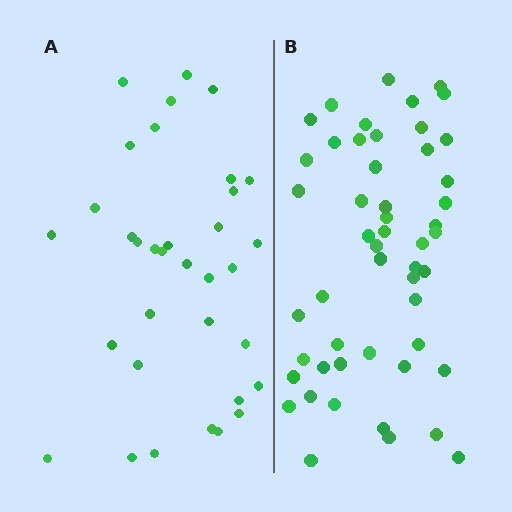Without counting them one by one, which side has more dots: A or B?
Region B (the right region) has more dots.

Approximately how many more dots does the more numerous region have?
Region B has approximately 15 more dots than region A.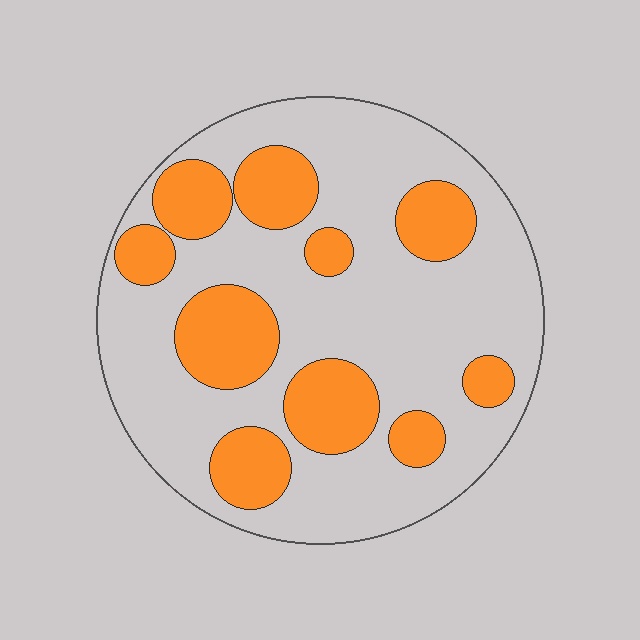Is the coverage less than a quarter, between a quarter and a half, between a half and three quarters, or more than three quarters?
Between a quarter and a half.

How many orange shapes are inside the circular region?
10.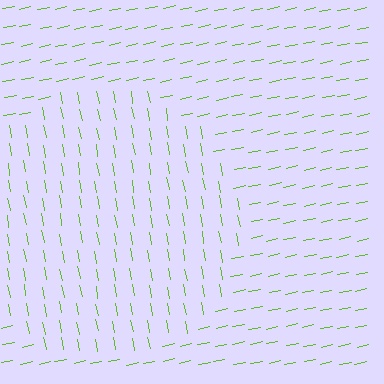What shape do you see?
I see a circle.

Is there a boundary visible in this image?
Yes, there is a texture boundary formed by a change in line orientation.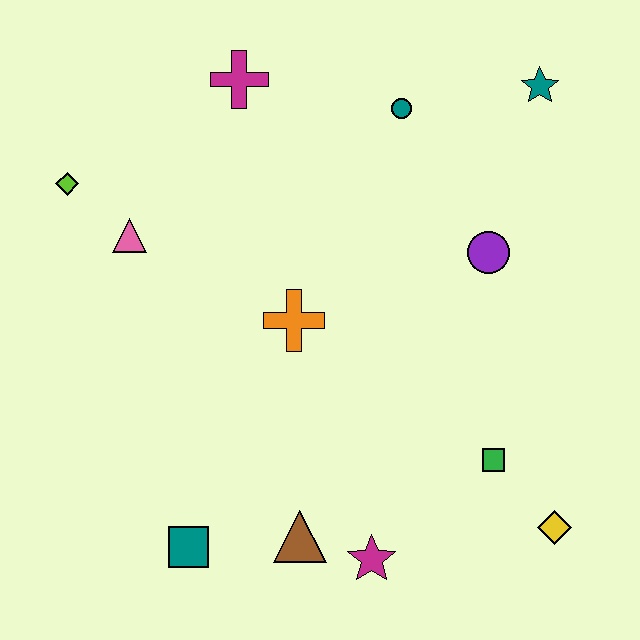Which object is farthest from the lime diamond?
The yellow diamond is farthest from the lime diamond.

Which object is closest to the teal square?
The brown triangle is closest to the teal square.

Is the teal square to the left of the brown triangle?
Yes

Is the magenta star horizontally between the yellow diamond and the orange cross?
Yes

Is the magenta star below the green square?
Yes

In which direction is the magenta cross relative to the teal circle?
The magenta cross is to the left of the teal circle.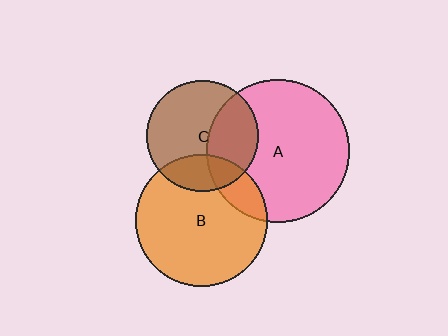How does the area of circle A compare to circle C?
Approximately 1.6 times.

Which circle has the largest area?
Circle A (pink).